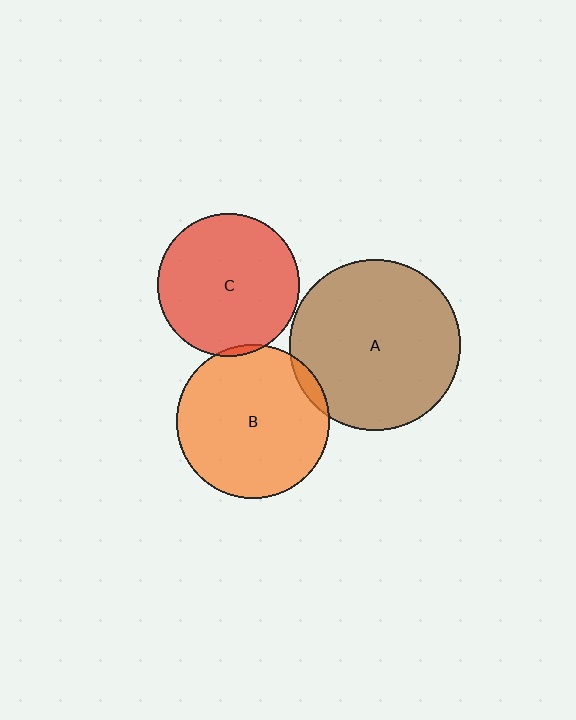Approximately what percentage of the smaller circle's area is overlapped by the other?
Approximately 5%.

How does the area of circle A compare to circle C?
Approximately 1.4 times.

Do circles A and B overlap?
Yes.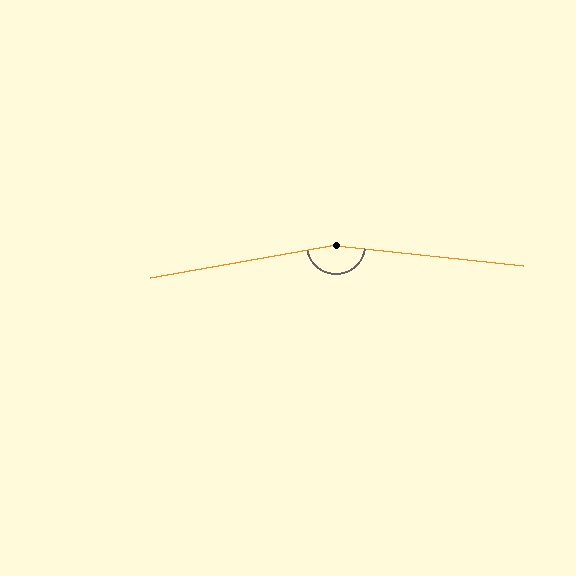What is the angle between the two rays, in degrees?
Approximately 164 degrees.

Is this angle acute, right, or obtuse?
It is obtuse.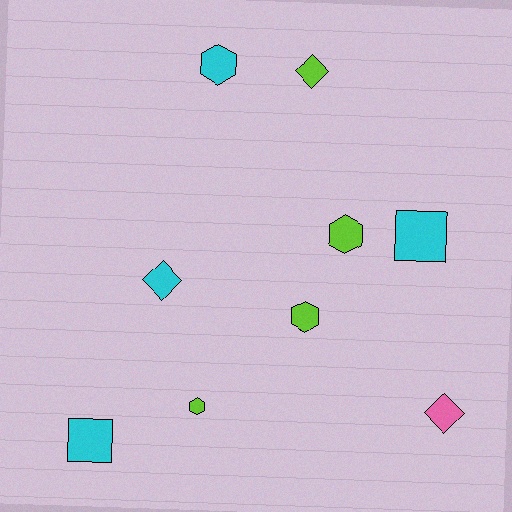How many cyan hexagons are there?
There is 1 cyan hexagon.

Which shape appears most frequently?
Hexagon, with 4 objects.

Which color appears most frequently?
Cyan, with 4 objects.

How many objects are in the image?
There are 9 objects.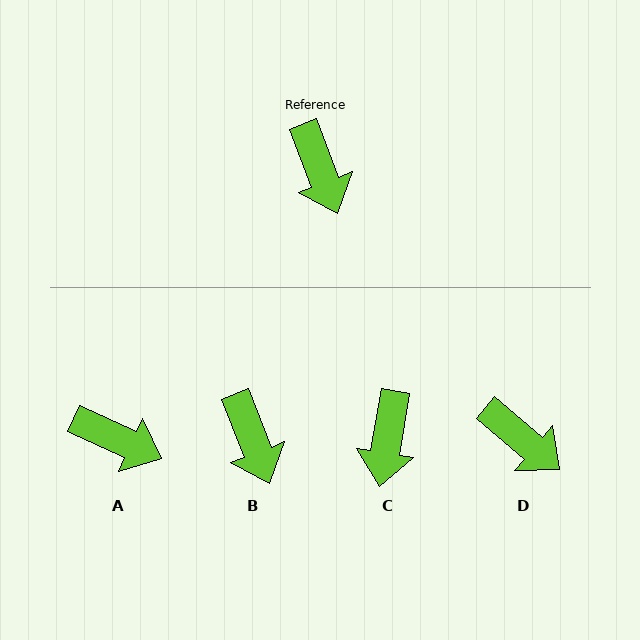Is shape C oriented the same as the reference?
No, it is off by about 31 degrees.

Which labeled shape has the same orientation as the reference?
B.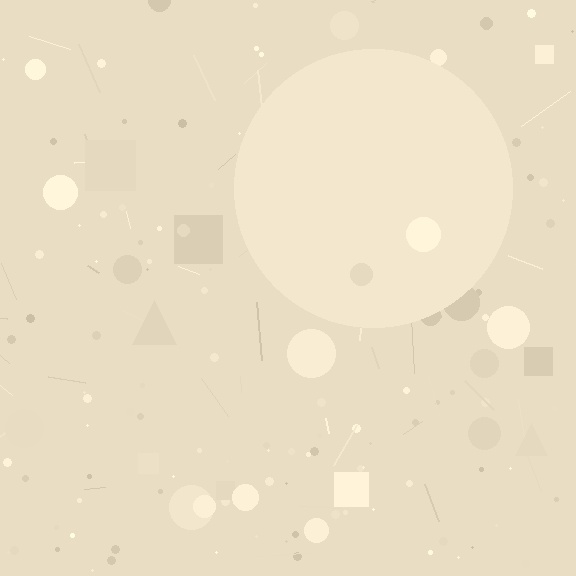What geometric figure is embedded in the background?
A circle is embedded in the background.